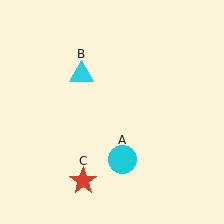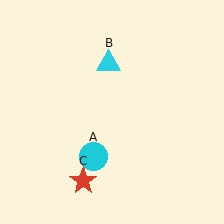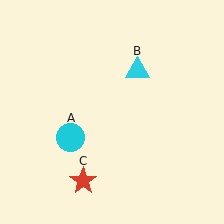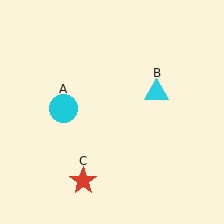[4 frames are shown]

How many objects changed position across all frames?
2 objects changed position: cyan circle (object A), cyan triangle (object B).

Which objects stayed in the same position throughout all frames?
Red star (object C) remained stationary.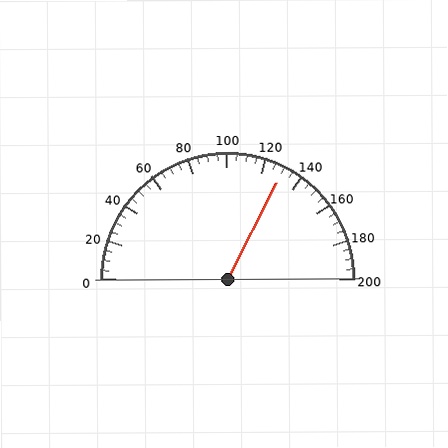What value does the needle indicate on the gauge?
The needle indicates approximately 130.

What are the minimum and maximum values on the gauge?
The gauge ranges from 0 to 200.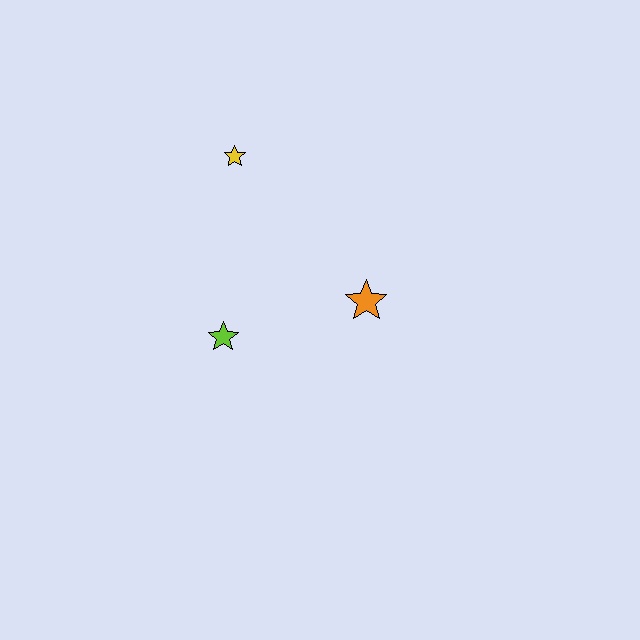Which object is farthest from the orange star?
The yellow star is farthest from the orange star.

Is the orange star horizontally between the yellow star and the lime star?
No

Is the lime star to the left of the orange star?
Yes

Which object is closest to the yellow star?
The lime star is closest to the yellow star.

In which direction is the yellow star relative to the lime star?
The yellow star is above the lime star.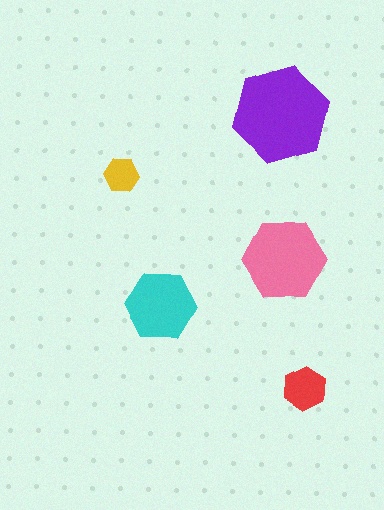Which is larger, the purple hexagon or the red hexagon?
The purple one.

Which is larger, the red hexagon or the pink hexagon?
The pink one.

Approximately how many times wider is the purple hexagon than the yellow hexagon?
About 2.5 times wider.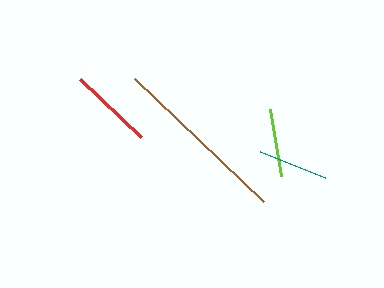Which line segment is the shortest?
The lime line is the shortest at approximately 68 pixels.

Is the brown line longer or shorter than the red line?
The brown line is longer than the red line.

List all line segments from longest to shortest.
From longest to shortest: brown, red, teal, lime.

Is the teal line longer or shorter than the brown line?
The brown line is longer than the teal line.